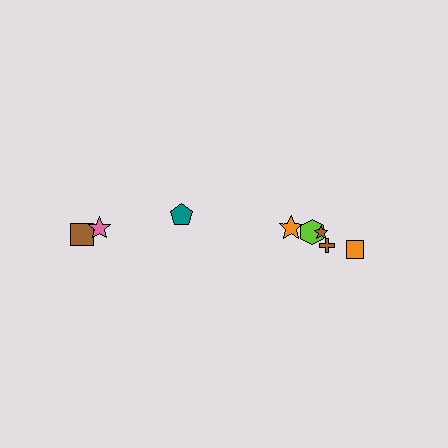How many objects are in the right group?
There are 5 objects.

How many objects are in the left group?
There are 3 objects.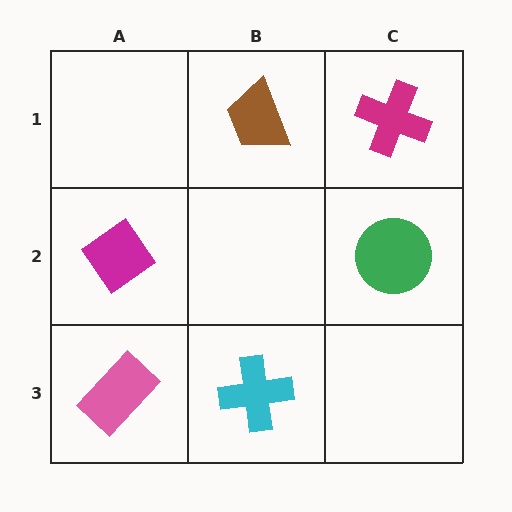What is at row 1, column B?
A brown trapezoid.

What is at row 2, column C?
A green circle.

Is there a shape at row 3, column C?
No, that cell is empty.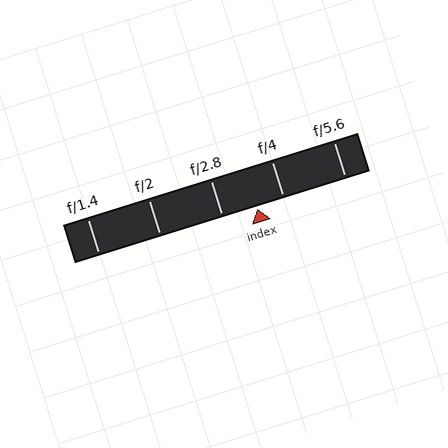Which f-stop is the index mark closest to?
The index mark is closest to f/4.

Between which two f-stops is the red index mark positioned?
The index mark is between f/2.8 and f/4.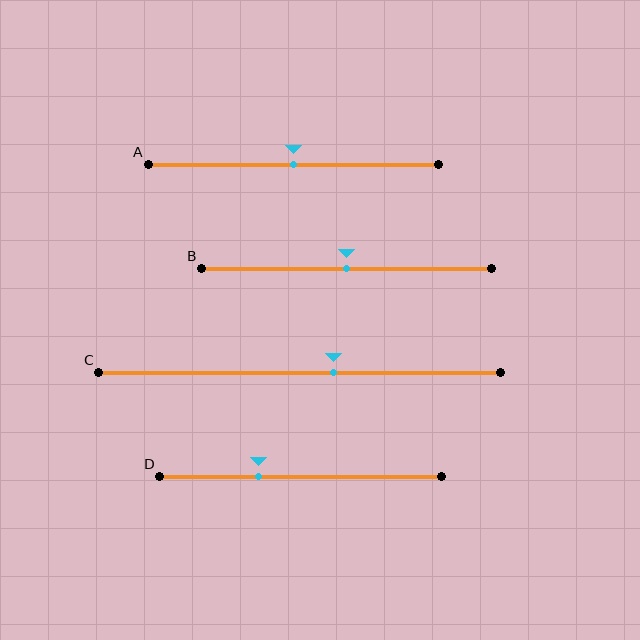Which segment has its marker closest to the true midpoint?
Segment A has its marker closest to the true midpoint.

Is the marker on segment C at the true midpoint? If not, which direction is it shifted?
No, the marker on segment C is shifted to the right by about 8% of the segment length.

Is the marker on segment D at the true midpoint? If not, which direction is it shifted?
No, the marker on segment D is shifted to the left by about 15% of the segment length.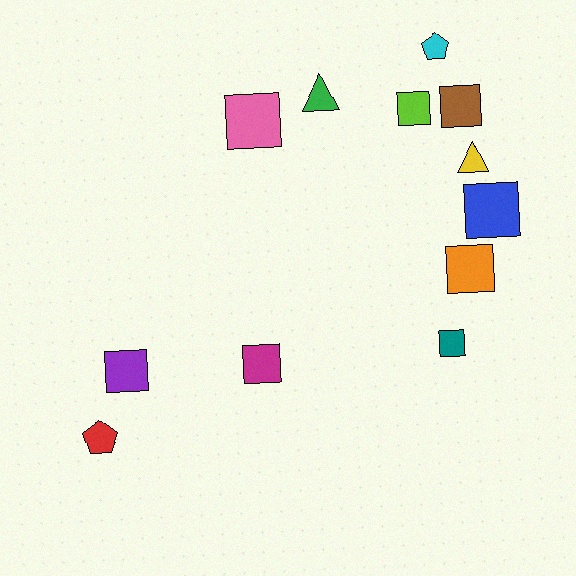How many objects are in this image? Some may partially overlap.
There are 12 objects.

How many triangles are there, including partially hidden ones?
There are 2 triangles.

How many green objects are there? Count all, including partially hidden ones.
There is 1 green object.